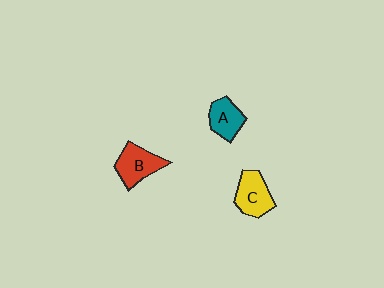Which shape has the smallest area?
Shape A (teal).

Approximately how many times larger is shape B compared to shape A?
Approximately 1.3 times.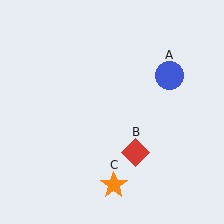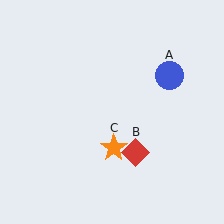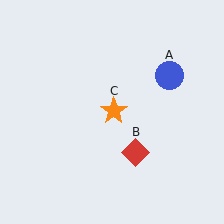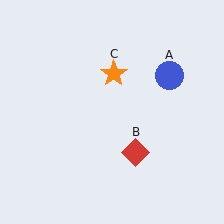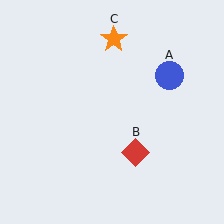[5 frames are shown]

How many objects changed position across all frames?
1 object changed position: orange star (object C).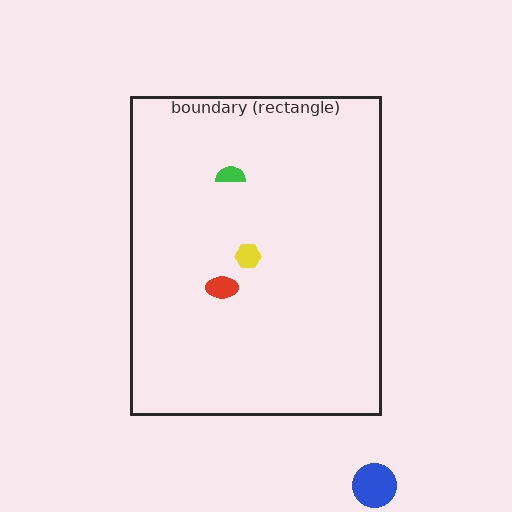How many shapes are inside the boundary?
3 inside, 1 outside.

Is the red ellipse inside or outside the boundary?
Inside.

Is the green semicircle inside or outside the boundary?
Inside.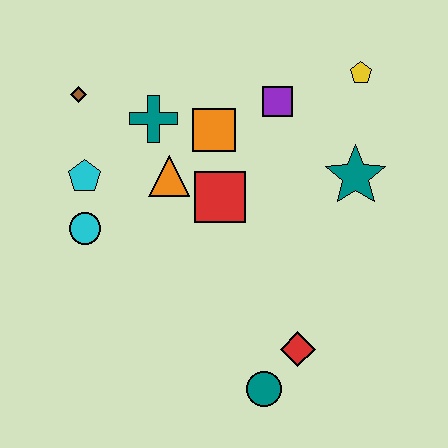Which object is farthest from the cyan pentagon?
The yellow pentagon is farthest from the cyan pentagon.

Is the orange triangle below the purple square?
Yes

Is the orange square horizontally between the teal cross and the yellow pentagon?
Yes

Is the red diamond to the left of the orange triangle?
No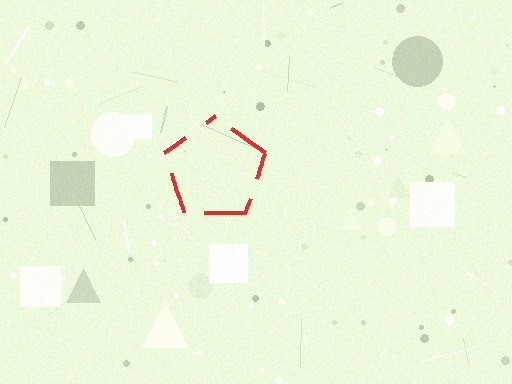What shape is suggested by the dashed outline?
The dashed outline suggests a pentagon.